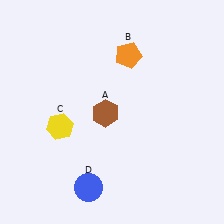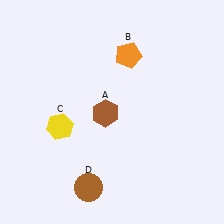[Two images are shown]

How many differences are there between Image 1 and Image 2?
There is 1 difference between the two images.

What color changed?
The circle (D) changed from blue in Image 1 to brown in Image 2.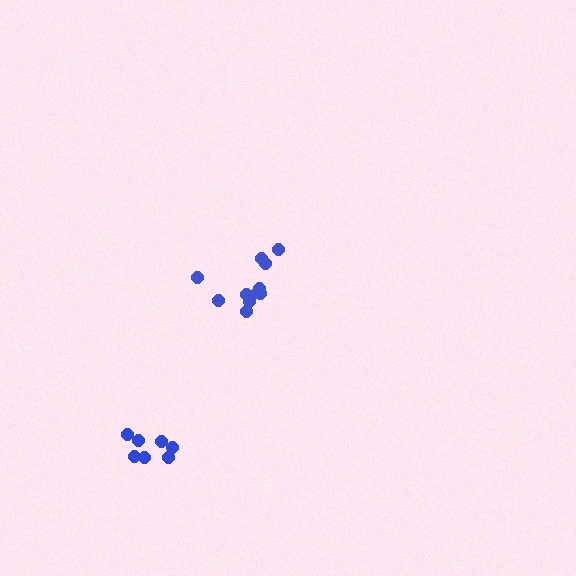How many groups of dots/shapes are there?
There are 2 groups.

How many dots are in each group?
Group 1: 11 dots, Group 2: 7 dots (18 total).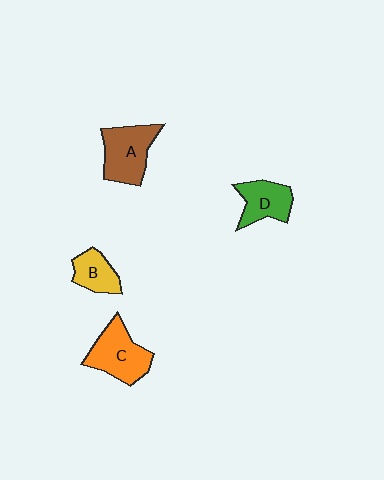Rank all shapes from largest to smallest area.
From largest to smallest: A (brown), C (orange), D (green), B (yellow).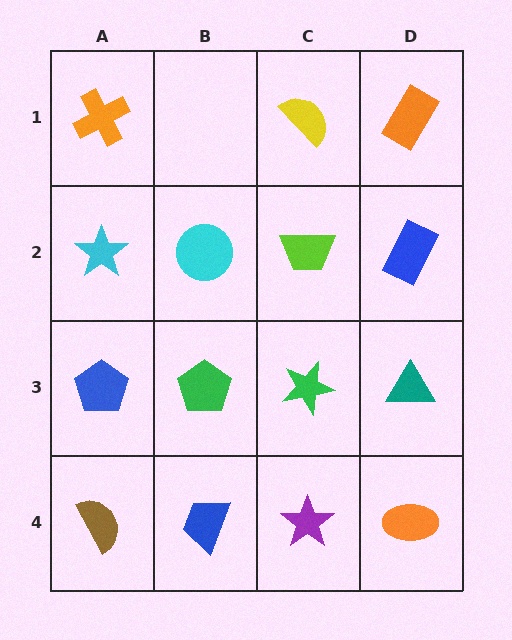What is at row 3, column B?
A green pentagon.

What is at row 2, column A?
A cyan star.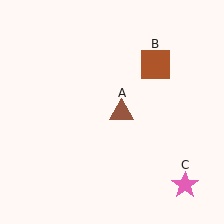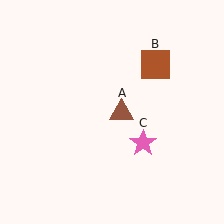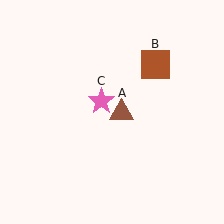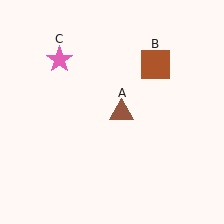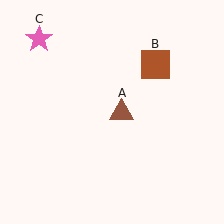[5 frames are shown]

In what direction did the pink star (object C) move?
The pink star (object C) moved up and to the left.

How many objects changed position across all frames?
1 object changed position: pink star (object C).